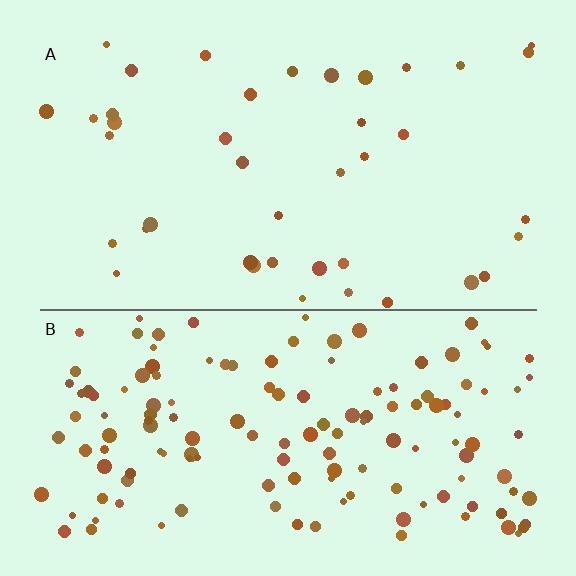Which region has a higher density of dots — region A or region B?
B (the bottom).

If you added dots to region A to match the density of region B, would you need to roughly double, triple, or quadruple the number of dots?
Approximately quadruple.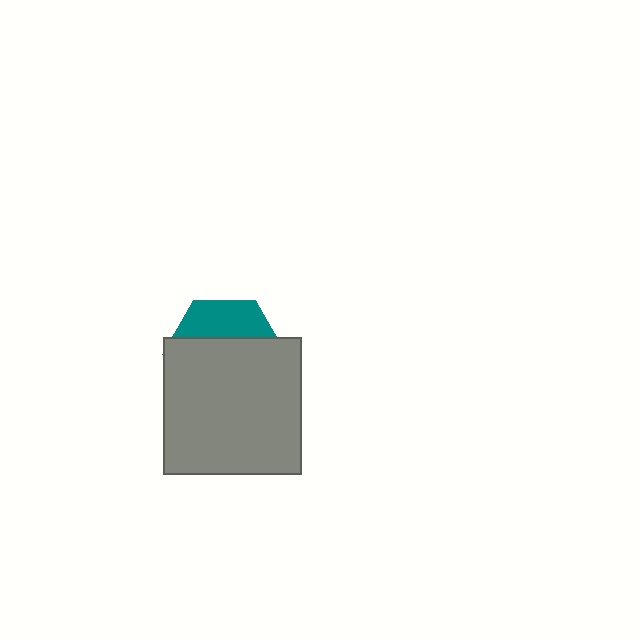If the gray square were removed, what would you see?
You would see the complete teal hexagon.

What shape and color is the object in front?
The object in front is a gray square.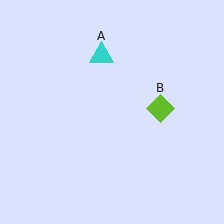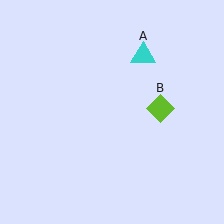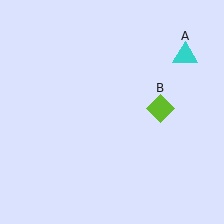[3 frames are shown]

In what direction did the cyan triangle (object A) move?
The cyan triangle (object A) moved right.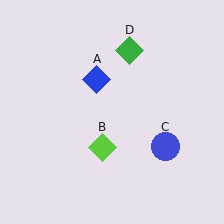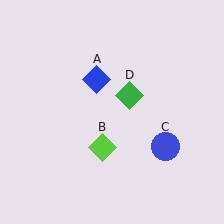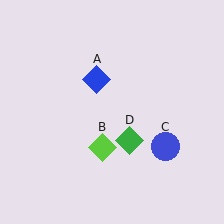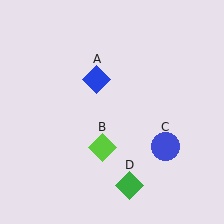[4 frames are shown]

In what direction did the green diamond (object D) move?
The green diamond (object D) moved down.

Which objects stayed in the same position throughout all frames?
Blue diamond (object A) and lime diamond (object B) and blue circle (object C) remained stationary.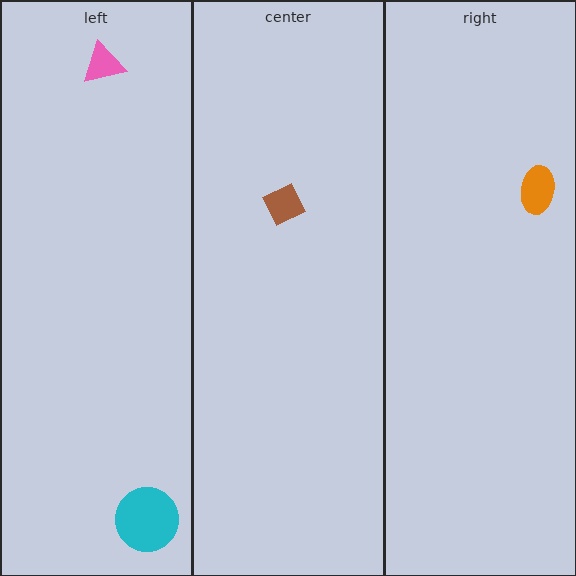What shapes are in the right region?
The orange ellipse.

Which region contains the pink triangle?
The left region.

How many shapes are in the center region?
1.